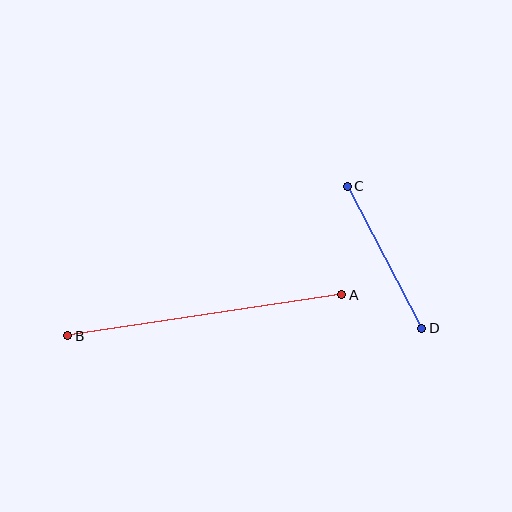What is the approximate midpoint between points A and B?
The midpoint is at approximately (205, 315) pixels.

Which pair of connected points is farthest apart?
Points A and B are farthest apart.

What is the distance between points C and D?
The distance is approximately 160 pixels.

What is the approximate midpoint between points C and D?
The midpoint is at approximately (384, 257) pixels.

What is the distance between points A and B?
The distance is approximately 277 pixels.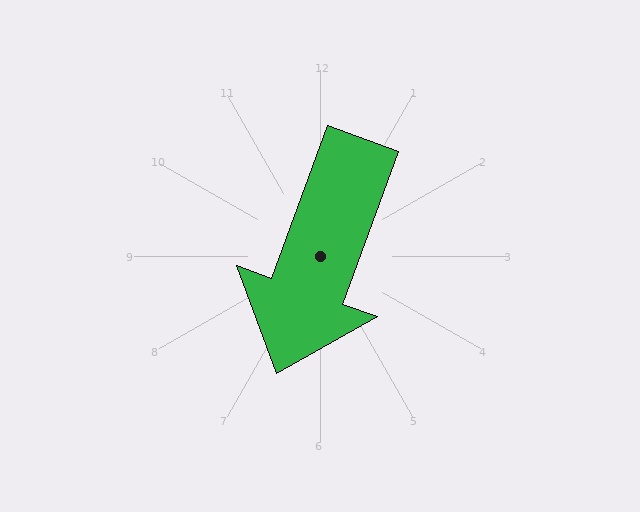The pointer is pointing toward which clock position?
Roughly 7 o'clock.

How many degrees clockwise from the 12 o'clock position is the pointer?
Approximately 200 degrees.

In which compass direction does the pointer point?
South.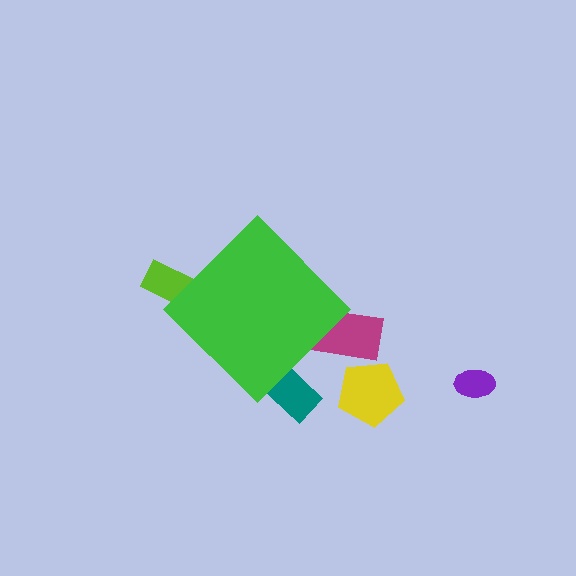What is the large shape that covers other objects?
A green diamond.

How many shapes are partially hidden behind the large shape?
3 shapes are partially hidden.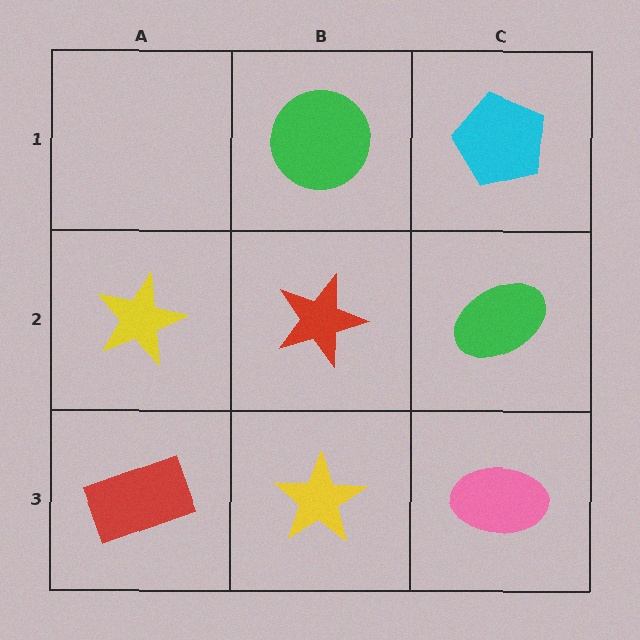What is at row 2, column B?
A red star.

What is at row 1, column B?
A green circle.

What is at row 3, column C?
A pink ellipse.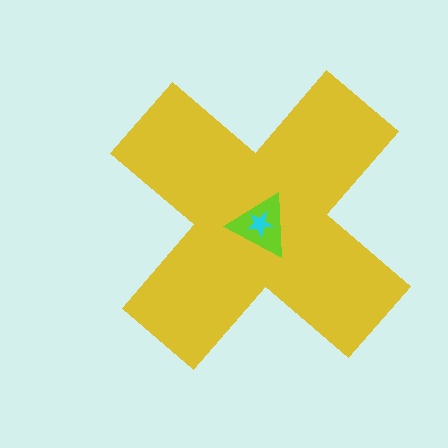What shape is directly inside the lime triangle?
The cyan star.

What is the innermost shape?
The cyan star.